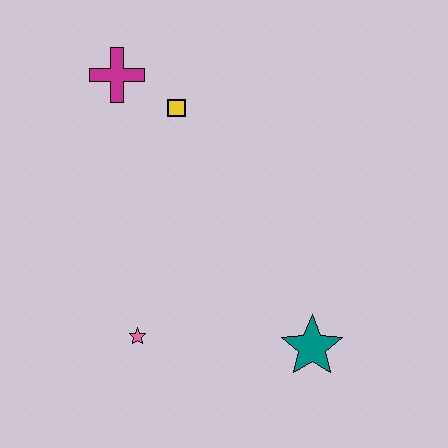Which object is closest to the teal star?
The pink star is closest to the teal star.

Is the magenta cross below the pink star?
No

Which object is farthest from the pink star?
The magenta cross is farthest from the pink star.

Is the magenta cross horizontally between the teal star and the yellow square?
No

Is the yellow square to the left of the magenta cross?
No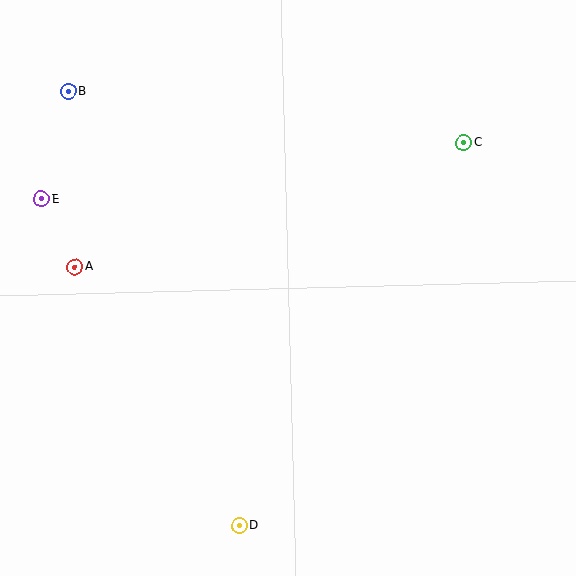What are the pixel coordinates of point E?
Point E is at (41, 199).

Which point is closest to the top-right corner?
Point C is closest to the top-right corner.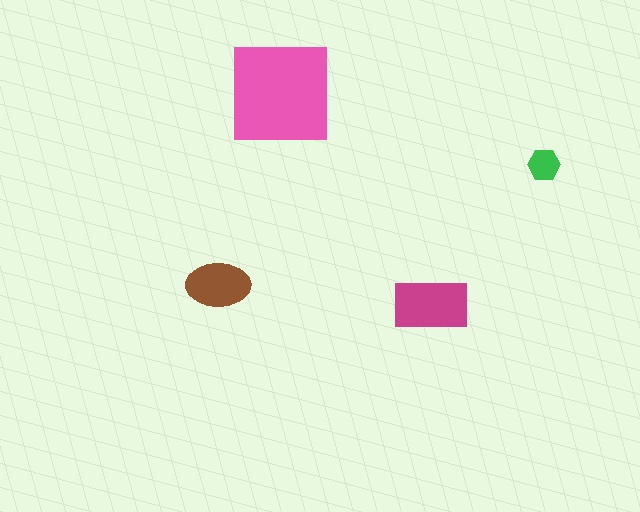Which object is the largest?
The pink square.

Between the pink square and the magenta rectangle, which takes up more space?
The pink square.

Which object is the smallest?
The green hexagon.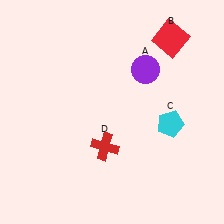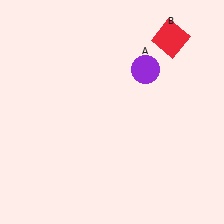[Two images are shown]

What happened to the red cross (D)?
The red cross (D) was removed in Image 2. It was in the bottom-left area of Image 1.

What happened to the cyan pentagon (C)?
The cyan pentagon (C) was removed in Image 2. It was in the bottom-right area of Image 1.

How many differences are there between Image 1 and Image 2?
There are 2 differences between the two images.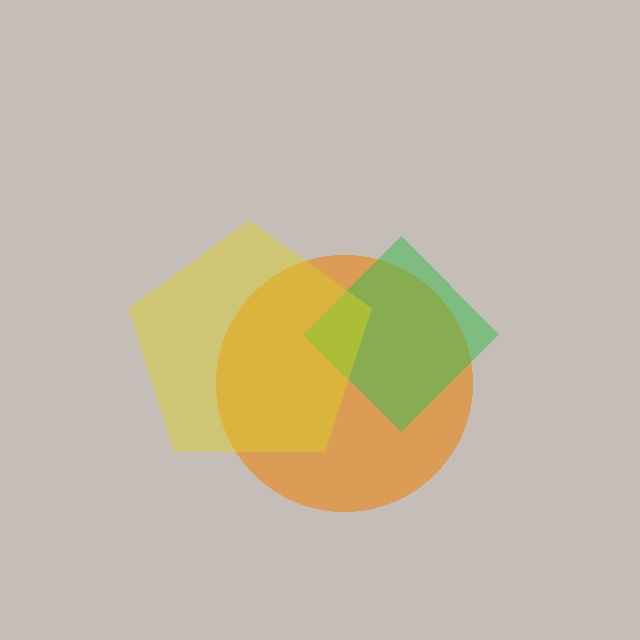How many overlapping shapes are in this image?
There are 3 overlapping shapes in the image.